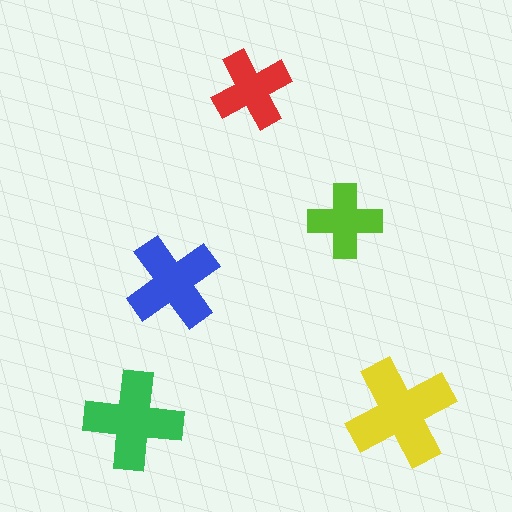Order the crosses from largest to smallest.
the yellow one, the green one, the blue one, the red one, the lime one.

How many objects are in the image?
There are 5 objects in the image.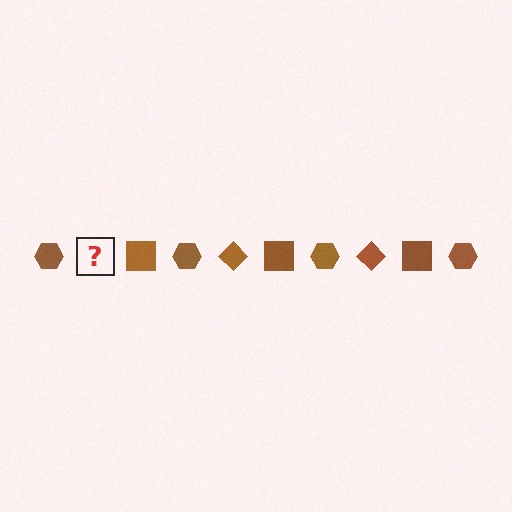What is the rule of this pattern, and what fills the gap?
The rule is that the pattern cycles through hexagon, diamond, square shapes in brown. The gap should be filled with a brown diamond.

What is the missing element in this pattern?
The missing element is a brown diamond.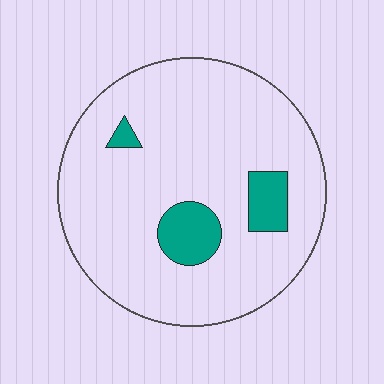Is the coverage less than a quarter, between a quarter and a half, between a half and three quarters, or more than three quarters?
Less than a quarter.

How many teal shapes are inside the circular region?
3.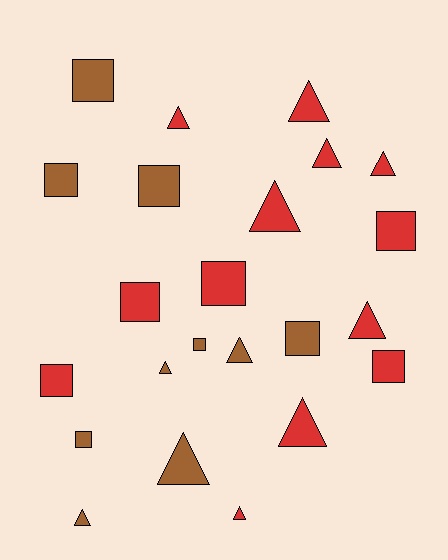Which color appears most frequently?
Red, with 13 objects.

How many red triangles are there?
There are 8 red triangles.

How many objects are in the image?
There are 23 objects.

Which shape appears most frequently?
Triangle, with 12 objects.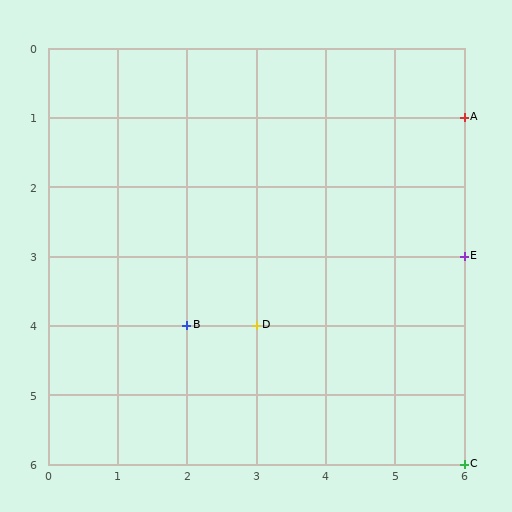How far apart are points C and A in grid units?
Points C and A are 5 rows apart.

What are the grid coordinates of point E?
Point E is at grid coordinates (6, 3).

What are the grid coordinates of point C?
Point C is at grid coordinates (6, 6).